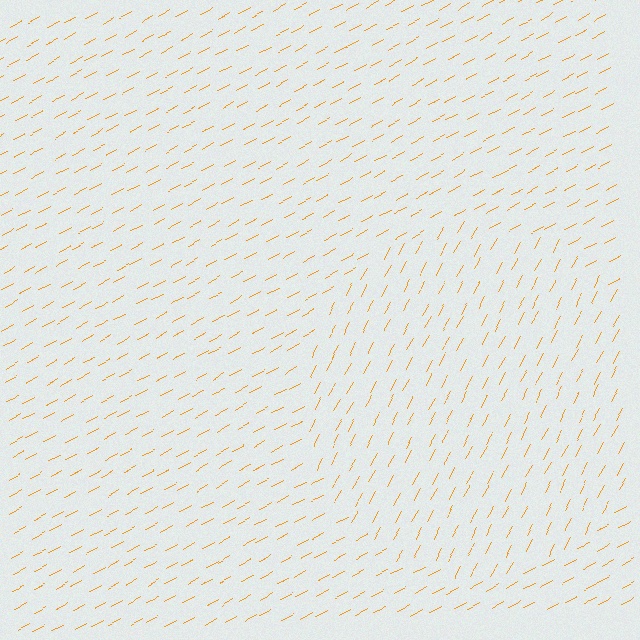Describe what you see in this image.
The image is filled with small orange line segments. A circle region in the image has lines oriented differently from the surrounding lines, creating a visible texture boundary.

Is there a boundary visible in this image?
Yes, there is a texture boundary formed by a change in line orientation.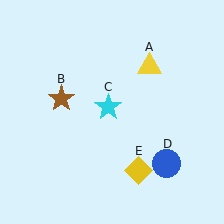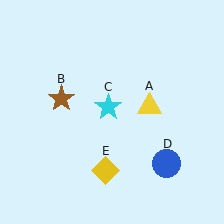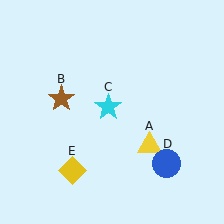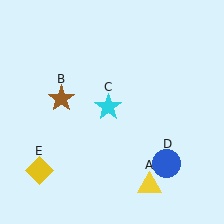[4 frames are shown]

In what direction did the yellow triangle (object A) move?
The yellow triangle (object A) moved down.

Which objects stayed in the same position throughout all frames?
Brown star (object B) and cyan star (object C) and blue circle (object D) remained stationary.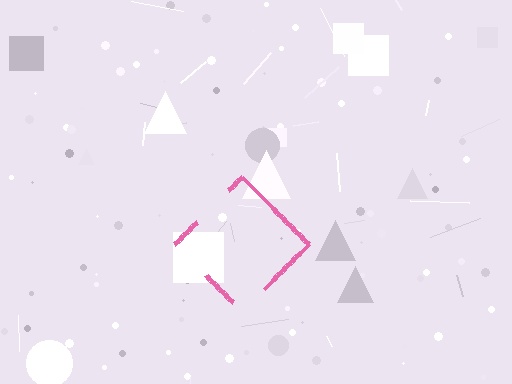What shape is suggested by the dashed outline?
The dashed outline suggests a diamond.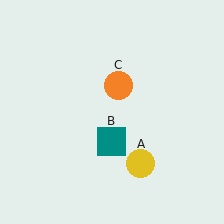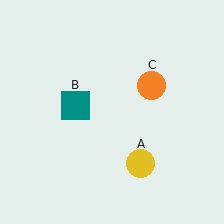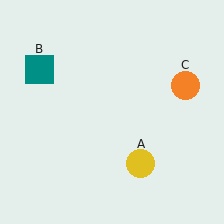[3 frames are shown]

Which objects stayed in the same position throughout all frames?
Yellow circle (object A) remained stationary.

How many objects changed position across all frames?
2 objects changed position: teal square (object B), orange circle (object C).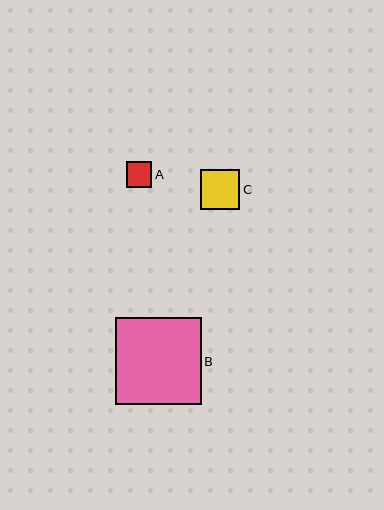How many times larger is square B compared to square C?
Square B is approximately 2.2 times the size of square C.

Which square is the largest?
Square B is the largest with a size of approximately 86 pixels.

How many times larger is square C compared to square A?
Square C is approximately 1.5 times the size of square A.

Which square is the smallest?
Square A is the smallest with a size of approximately 26 pixels.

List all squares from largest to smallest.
From largest to smallest: B, C, A.